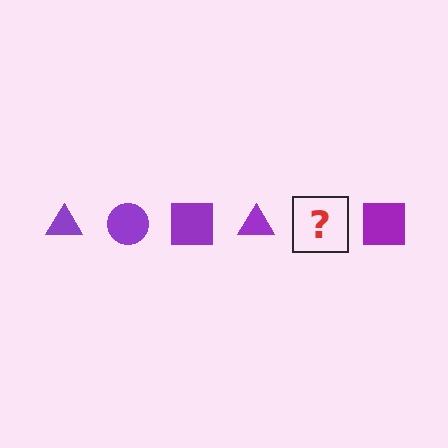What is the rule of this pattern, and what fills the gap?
The rule is that the pattern cycles through triangle, circle, square shapes in purple. The gap should be filled with a purple circle.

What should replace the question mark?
The question mark should be replaced with a purple circle.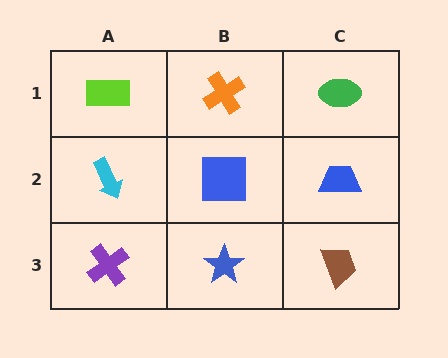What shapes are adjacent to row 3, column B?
A blue square (row 2, column B), a purple cross (row 3, column A), a brown trapezoid (row 3, column C).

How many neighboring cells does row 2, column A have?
3.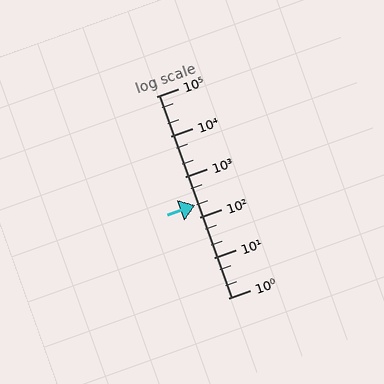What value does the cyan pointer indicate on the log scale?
The pointer indicates approximately 200.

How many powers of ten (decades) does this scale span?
The scale spans 5 decades, from 1 to 100000.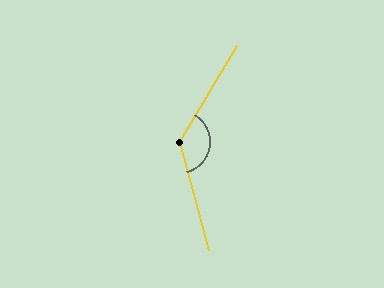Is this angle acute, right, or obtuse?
It is obtuse.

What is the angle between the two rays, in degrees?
Approximately 134 degrees.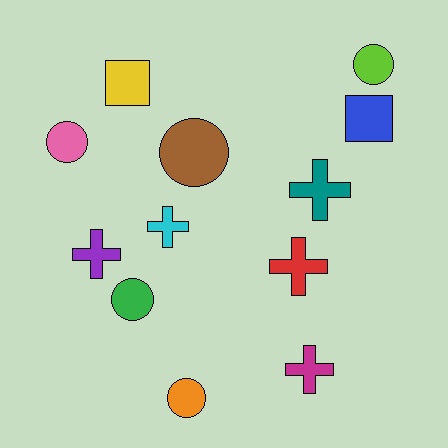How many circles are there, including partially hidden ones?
There are 5 circles.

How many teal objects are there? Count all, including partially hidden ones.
There is 1 teal object.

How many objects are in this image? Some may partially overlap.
There are 12 objects.